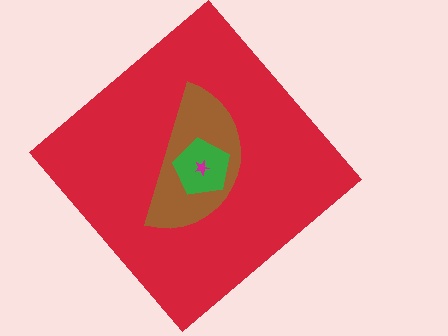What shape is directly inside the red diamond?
The brown semicircle.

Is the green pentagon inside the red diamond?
Yes.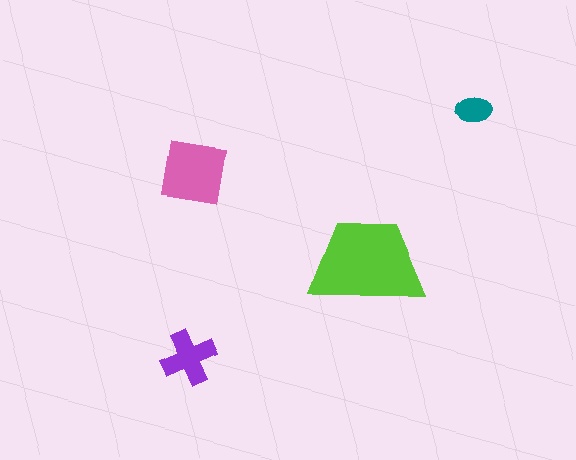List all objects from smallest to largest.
The teal ellipse, the purple cross, the pink square, the lime trapezoid.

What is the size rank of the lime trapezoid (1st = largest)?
1st.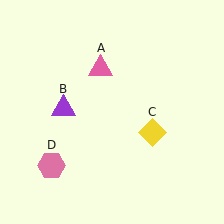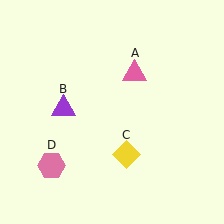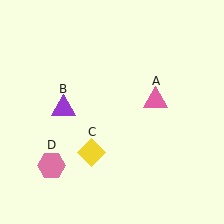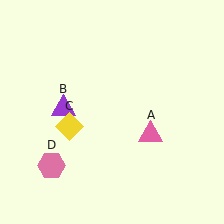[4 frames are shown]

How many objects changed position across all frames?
2 objects changed position: pink triangle (object A), yellow diamond (object C).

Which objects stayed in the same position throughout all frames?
Purple triangle (object B) and pink hexagon (object D) remained stationary.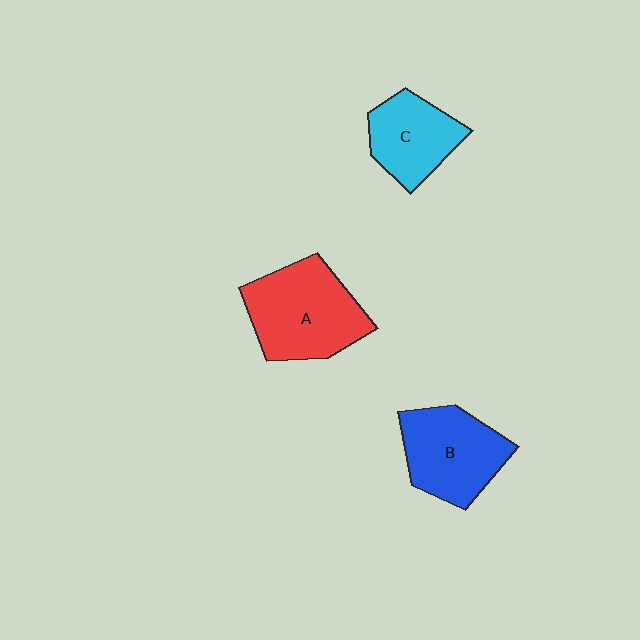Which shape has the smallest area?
Shape C (cyan).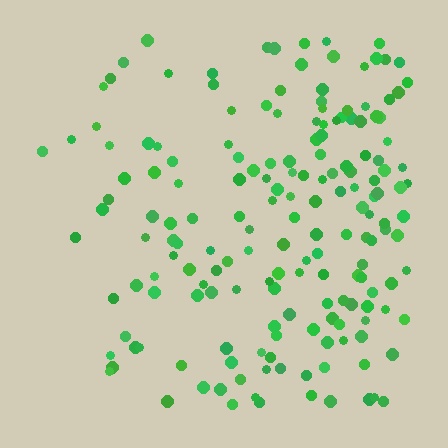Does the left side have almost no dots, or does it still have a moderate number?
Still a moderate number, just noticeably fewer than the right.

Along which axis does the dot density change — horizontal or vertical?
Horizontal.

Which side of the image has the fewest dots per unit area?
The left.